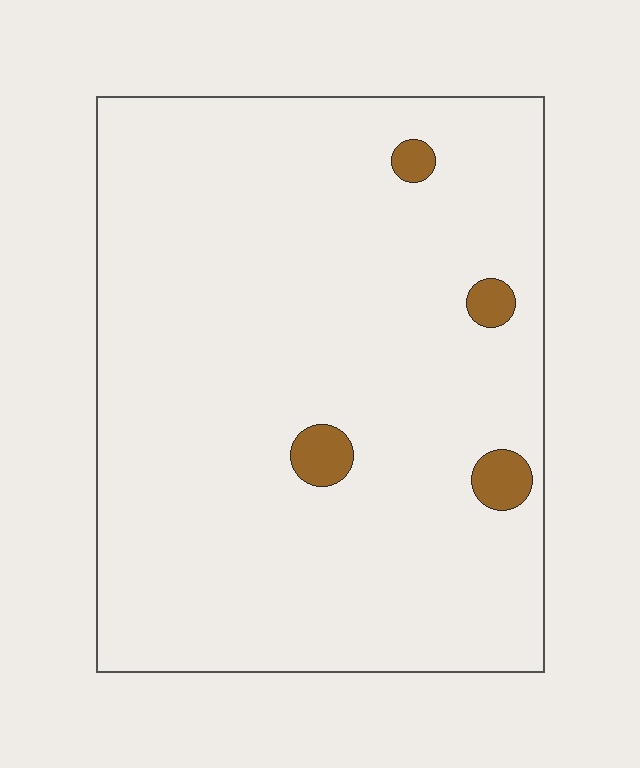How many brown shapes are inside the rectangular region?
4.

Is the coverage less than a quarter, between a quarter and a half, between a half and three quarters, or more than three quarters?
Less than a quarter.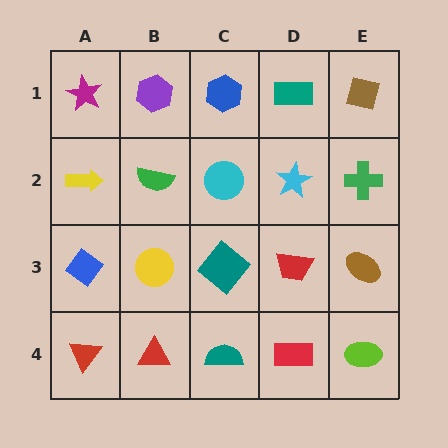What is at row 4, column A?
A red triangle.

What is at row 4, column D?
A red rectangle.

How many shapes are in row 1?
5 shapes.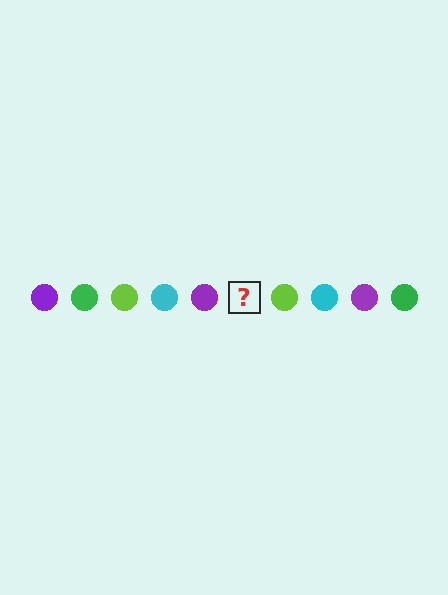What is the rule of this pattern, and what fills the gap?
The rule is that the pattern cycles through purple, green, lime, cyan circles. The gap should be filled with a green circle.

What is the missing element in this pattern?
The missing element is a green circle.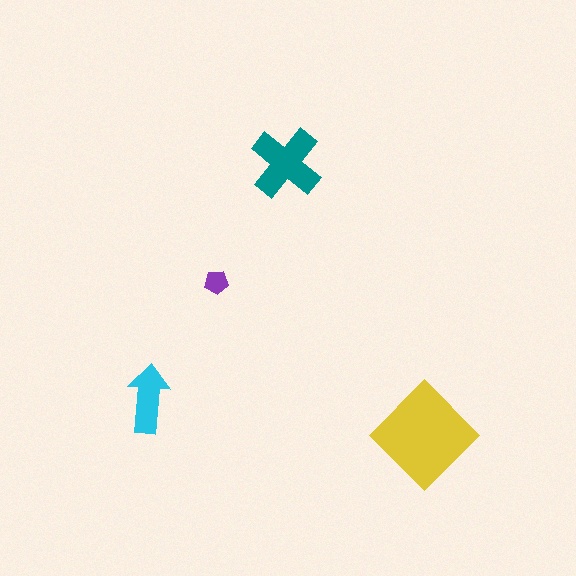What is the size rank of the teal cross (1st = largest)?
2nd.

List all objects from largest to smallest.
The yellow diamond, the teal cross, the cyan arrow, the purple pentagon.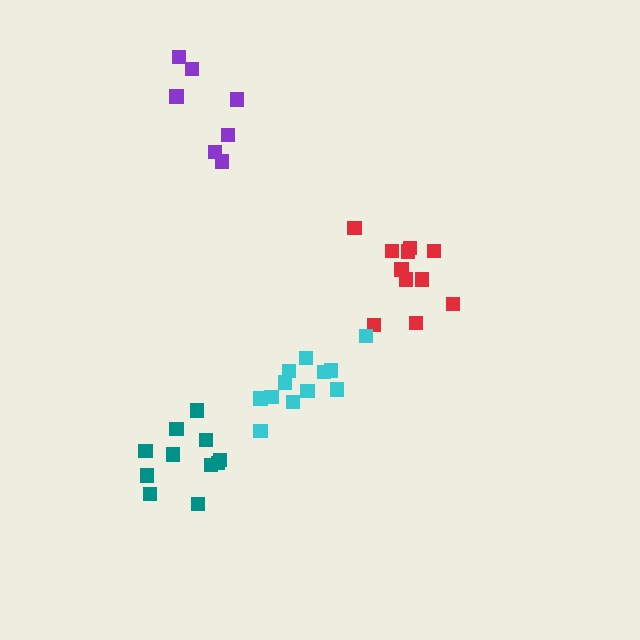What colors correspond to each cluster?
The clusters are colored: purple, red, teal, cyan.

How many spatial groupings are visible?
There are 4 spatial groupings.